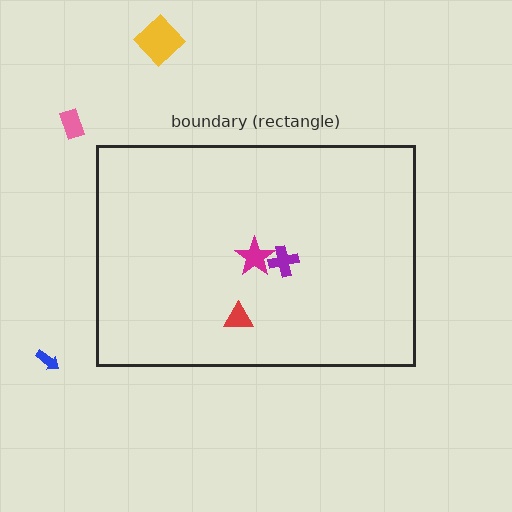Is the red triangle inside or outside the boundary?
Inside.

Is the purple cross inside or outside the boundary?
Inside.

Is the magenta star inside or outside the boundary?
Inside.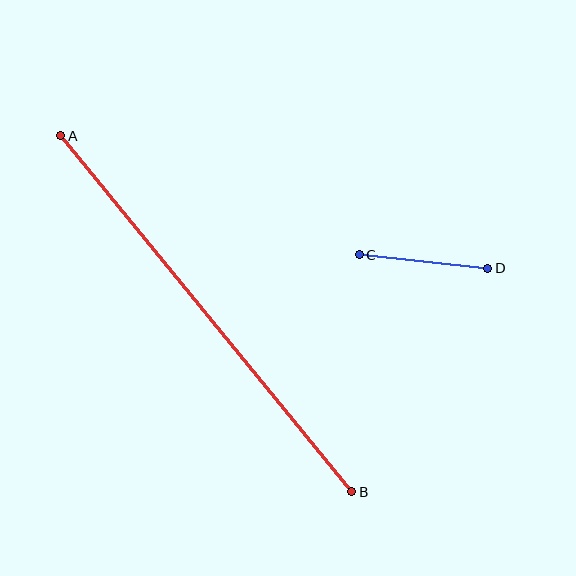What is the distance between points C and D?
The distance is approximately 129 pixels.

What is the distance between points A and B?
The distance is approximately 460 pixels.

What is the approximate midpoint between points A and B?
The midpoint is at approximately (206, 314) pixels.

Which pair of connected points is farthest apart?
Points A and B are farthest apart.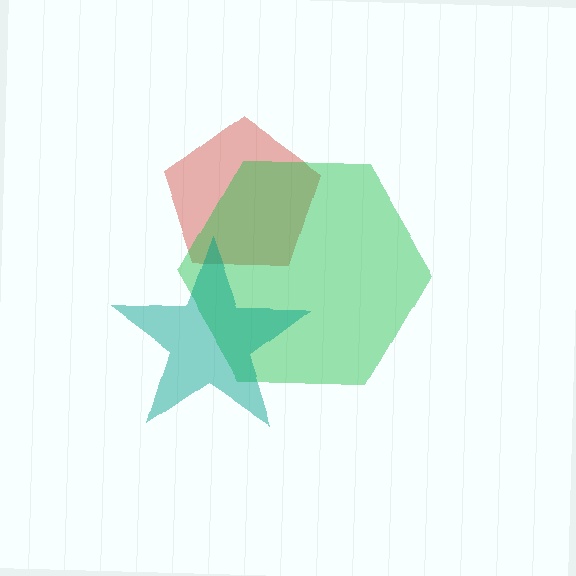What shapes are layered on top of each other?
The layered shapes are: a red pentagon, a green hexagon, a teal star.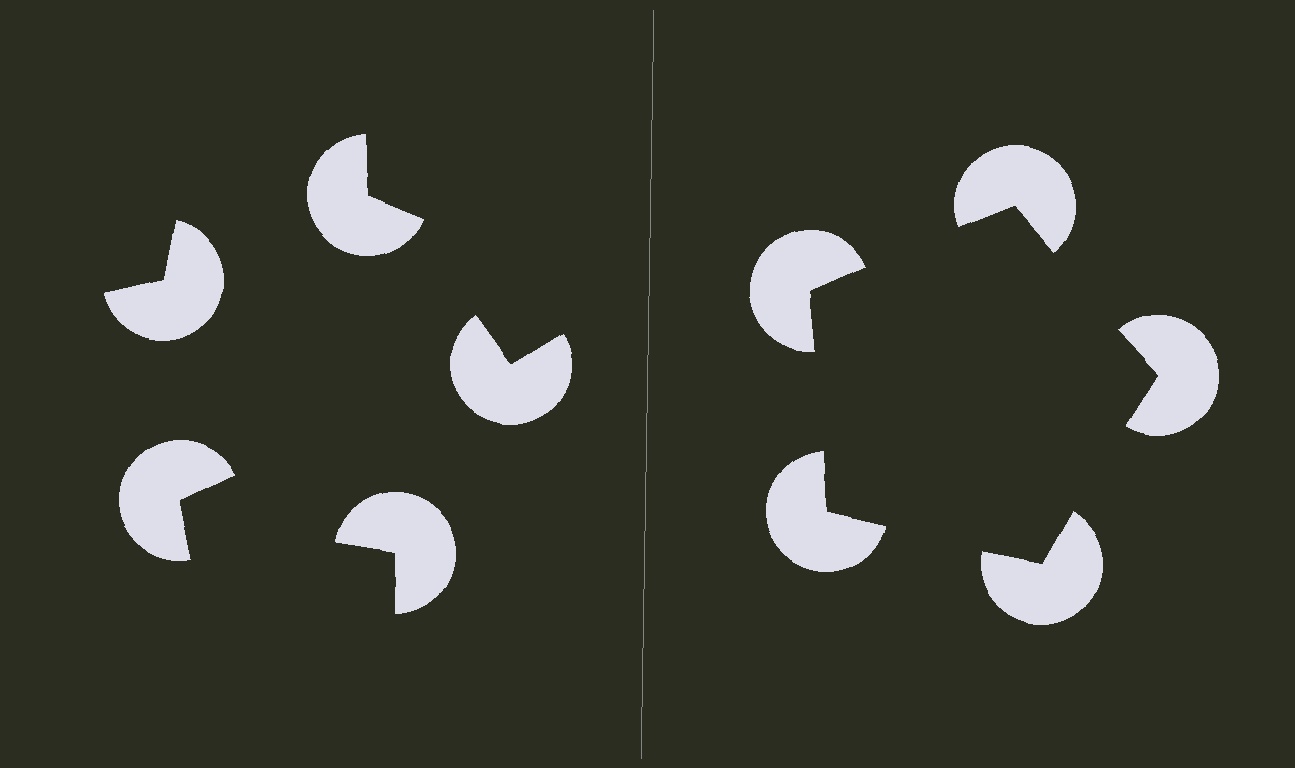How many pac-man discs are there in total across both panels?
10 — 5 on each side.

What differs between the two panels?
The pac-man discs are positioned identically on both sides; only the wedge orientations differ. On the right they align to a pentagon; on the left they are misaligned.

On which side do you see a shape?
An illusory pentagon appears on the right side. On the left side the wedge cuts are rotated, so no coherent shape forms.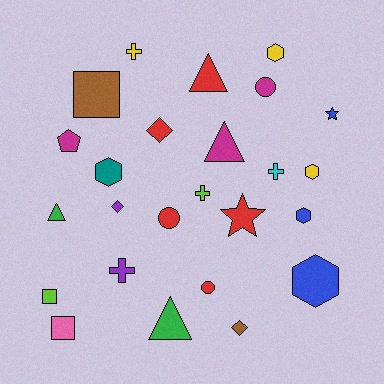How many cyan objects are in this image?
There is 1 cyan object.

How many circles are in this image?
There are 3 circles.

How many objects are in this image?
There are 25 objects.